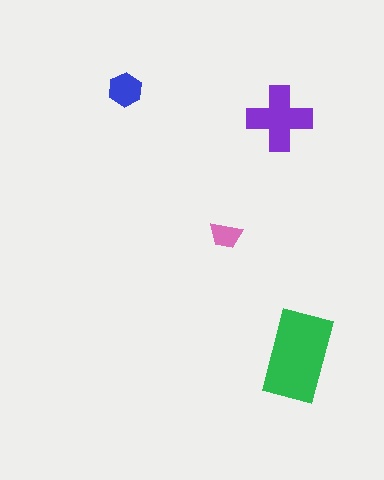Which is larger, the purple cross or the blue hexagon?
The purple cross.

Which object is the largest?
The green rectangle.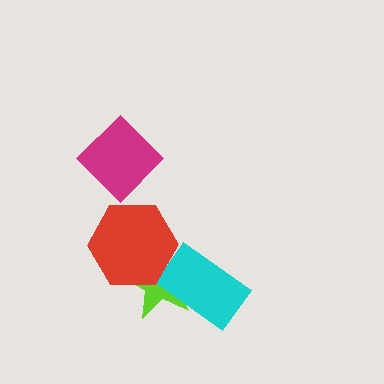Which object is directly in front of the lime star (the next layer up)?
The cyan rectangle is directly in front of the lime star.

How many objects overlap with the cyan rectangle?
1 object overlaps with the cyan rectangle.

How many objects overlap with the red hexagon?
1 object overlaps with the red hexagon.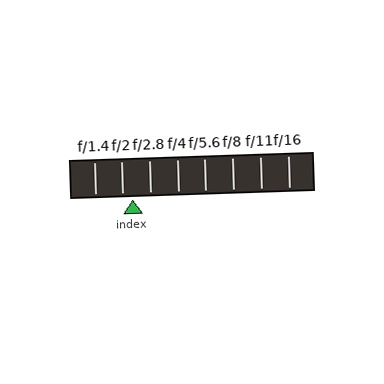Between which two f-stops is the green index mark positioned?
The index mark is between f/2 and f/2.8.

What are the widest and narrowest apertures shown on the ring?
The widest aperture shown is f/1.4 and the narrowest is f/16.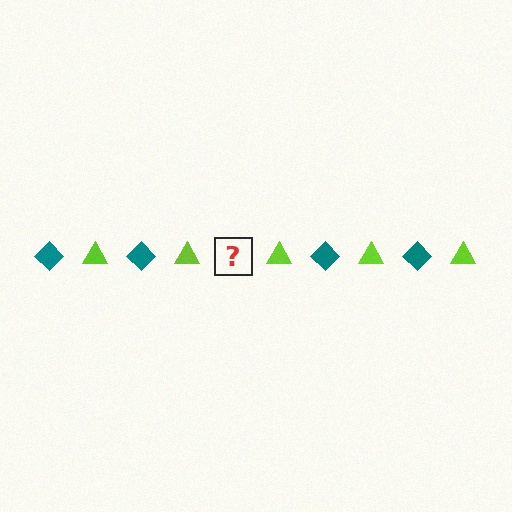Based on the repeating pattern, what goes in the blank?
The blank should be a teal diamond.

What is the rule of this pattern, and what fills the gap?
The rule is that the pattern alternates between teal diamond and lime triangle. The gap should be filled with a teal diamond.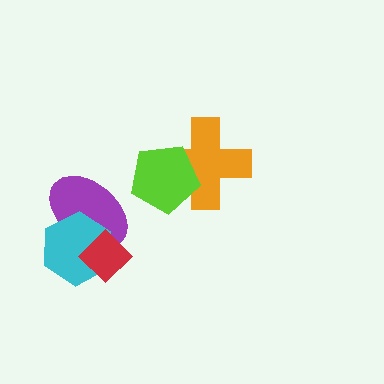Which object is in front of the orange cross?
The lime pentagon is in front of the orange cross.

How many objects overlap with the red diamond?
2 objects overlap with the red diamond.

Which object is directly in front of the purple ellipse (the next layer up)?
The cyan hexagon is directly in front of the purple ellipse.